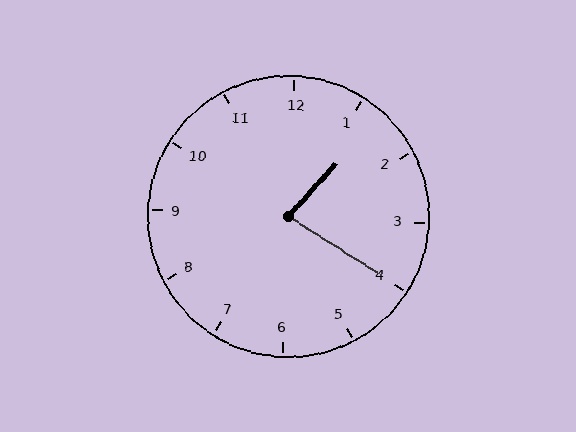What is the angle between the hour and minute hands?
Approximately 80 degrees.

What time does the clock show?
1:20.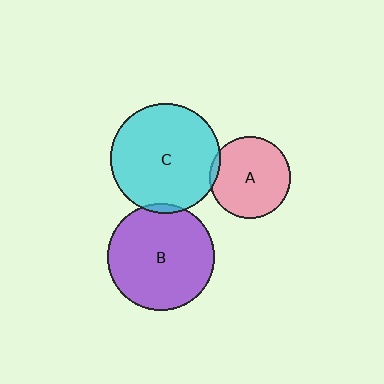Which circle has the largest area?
Circle C (cyan).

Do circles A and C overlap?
Yes.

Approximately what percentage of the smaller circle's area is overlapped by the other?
Approximately 5%.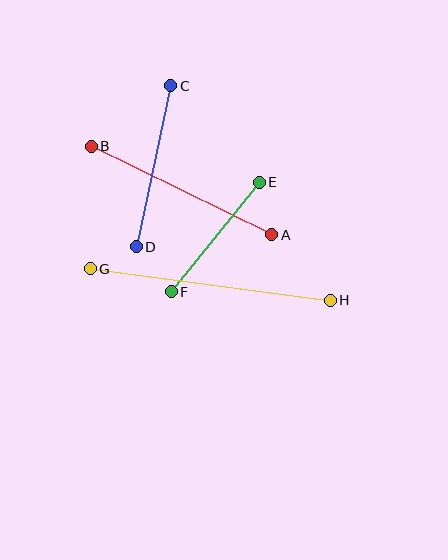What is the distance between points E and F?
The distance is approximately 140 pixels.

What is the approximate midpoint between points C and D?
The midpoint is at approximately (154, 166) pixels.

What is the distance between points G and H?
The distance is approximately 242 pixels.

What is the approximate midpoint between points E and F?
The midpoint is at approximately (215, 237) pixels.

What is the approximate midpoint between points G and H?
The midpoint is at approximately (210, 285) pixels.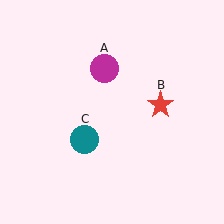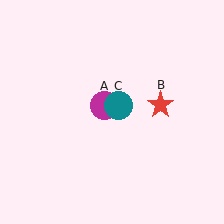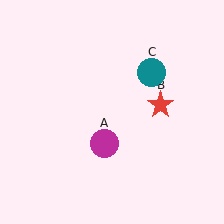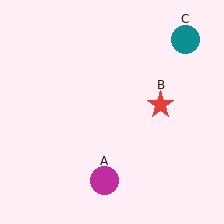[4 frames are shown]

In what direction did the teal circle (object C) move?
The teal circle (object C) moved up and to the right.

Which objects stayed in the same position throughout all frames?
Red star (object B) remained stationary.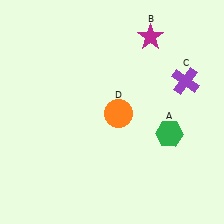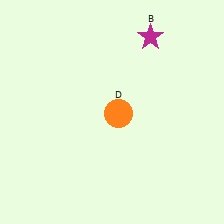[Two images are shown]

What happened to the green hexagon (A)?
The green hexagon (A) was removed in Image 2. It was in the bottom-right area of Image 1.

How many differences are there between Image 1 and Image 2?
There are 2 differences between the two images.